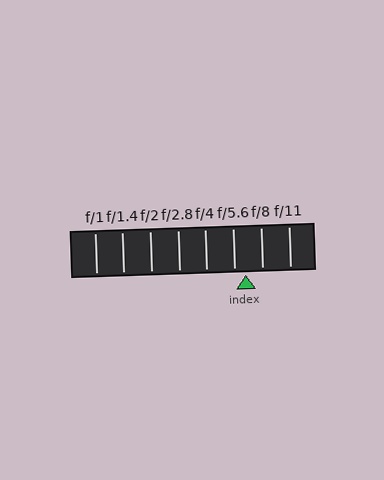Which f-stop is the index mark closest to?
The index mark is closest to f/5.6.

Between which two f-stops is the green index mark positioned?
The index mark is between f/5.6 and f/8.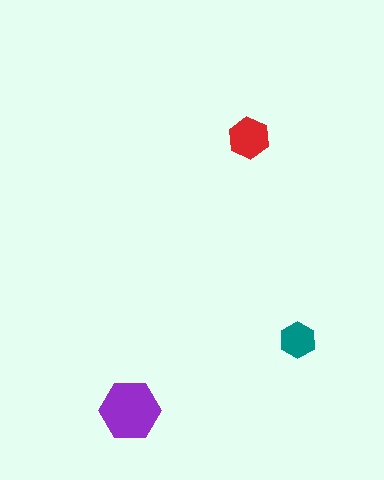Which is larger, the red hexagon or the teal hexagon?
The red one.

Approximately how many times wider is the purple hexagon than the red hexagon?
About 1.5 times wider.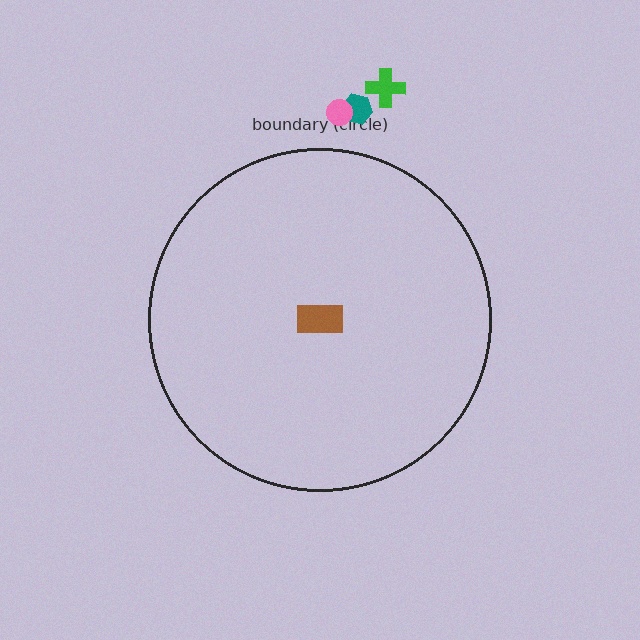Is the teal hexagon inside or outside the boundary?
Outside.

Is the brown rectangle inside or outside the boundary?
Inside.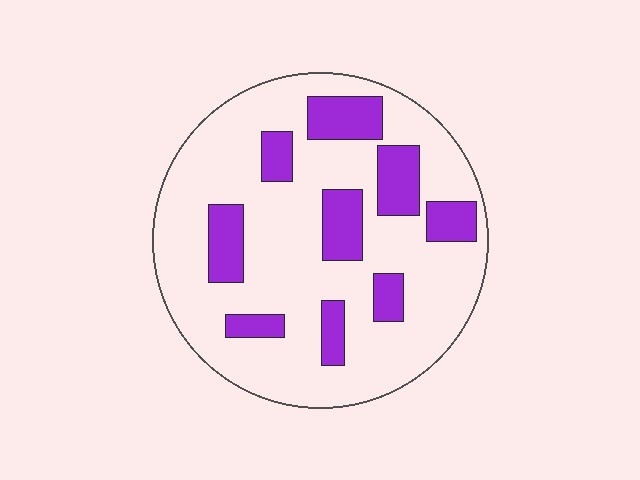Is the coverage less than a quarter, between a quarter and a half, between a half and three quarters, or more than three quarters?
Less than a quarter.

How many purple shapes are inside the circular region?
9.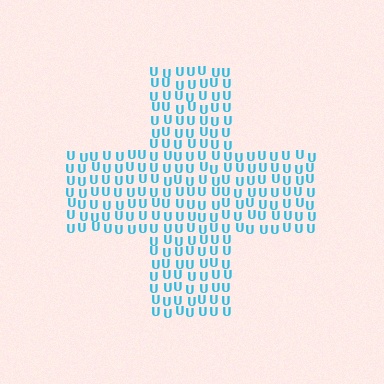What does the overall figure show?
The overall figure shows a cross.